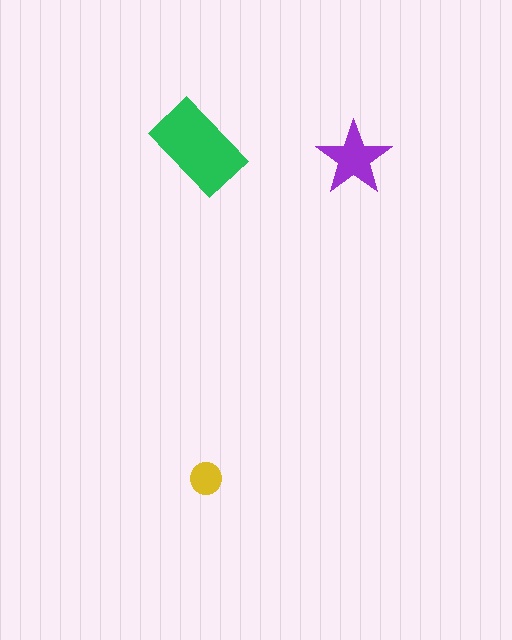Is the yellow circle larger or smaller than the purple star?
Smaller.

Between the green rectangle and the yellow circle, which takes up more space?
The green rectangle.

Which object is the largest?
The green rectangle.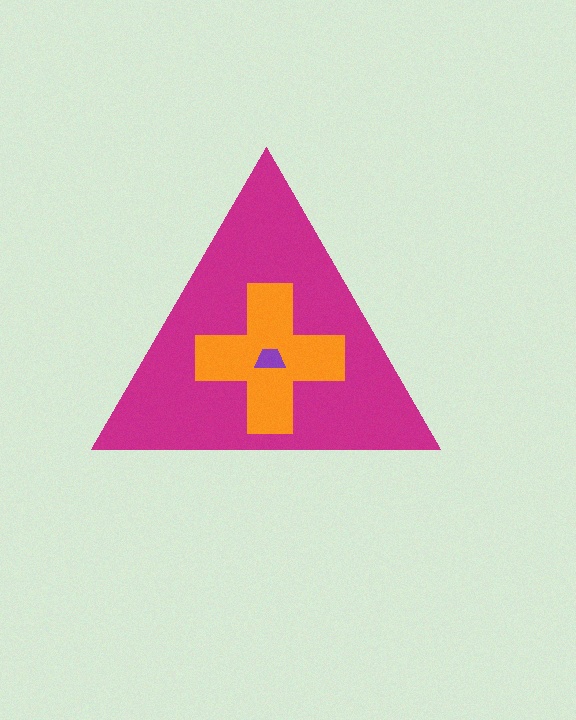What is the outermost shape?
The magenta triangle.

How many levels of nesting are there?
3.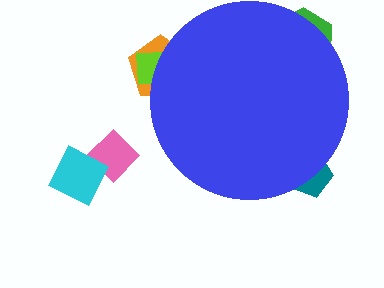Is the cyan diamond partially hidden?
No, the cyan diamond is fully visible.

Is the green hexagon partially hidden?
Yes, the green hexagon is partially hidden behind the blue circle.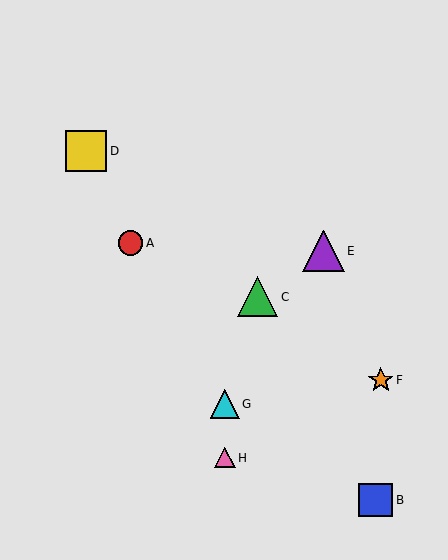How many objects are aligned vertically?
2 objects (G, H) are aligned vertically.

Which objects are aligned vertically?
Objects G, H are aligned vertically.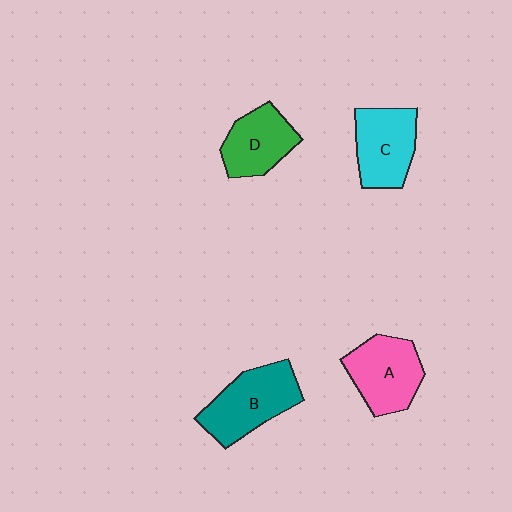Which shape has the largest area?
Shape B (teal).